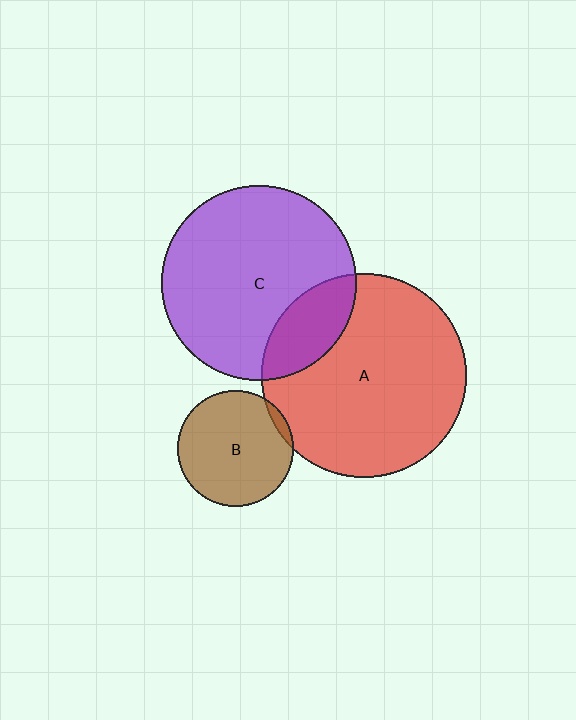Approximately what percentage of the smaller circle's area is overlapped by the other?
Approximately 5%.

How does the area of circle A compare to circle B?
Approximately 3.1 times.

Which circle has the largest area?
Circle A (red).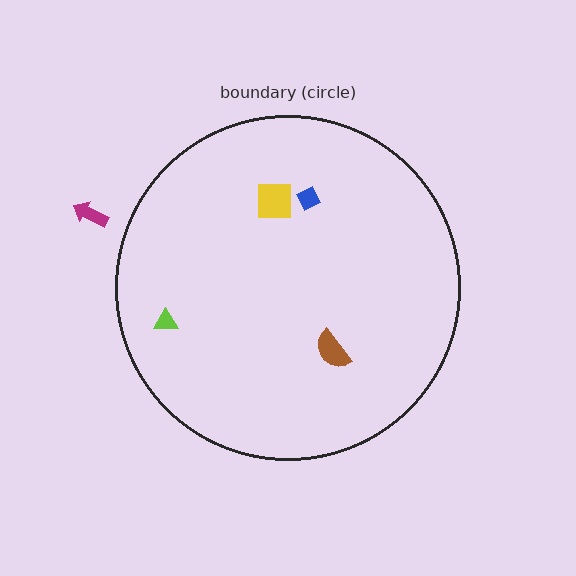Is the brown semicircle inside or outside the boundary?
Inside.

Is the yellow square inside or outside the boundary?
Inside.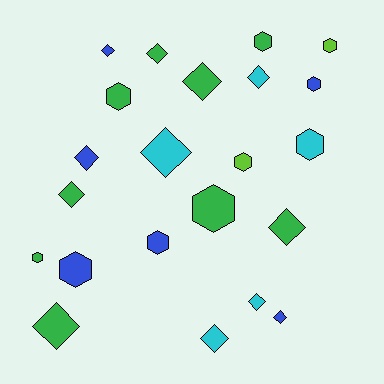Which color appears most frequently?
Green, with 9 objects.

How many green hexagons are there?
There are 4 green hexagons.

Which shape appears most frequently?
Diamond, with 12 objects.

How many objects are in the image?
There are 22 objects.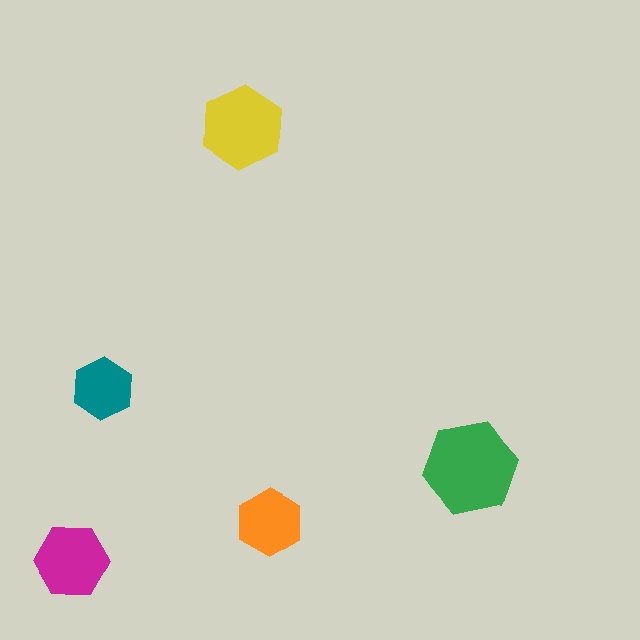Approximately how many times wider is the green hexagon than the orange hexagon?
About 1.5 times wider.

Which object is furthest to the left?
The magenta hexagon is leftmost.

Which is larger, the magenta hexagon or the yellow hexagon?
The yellow one.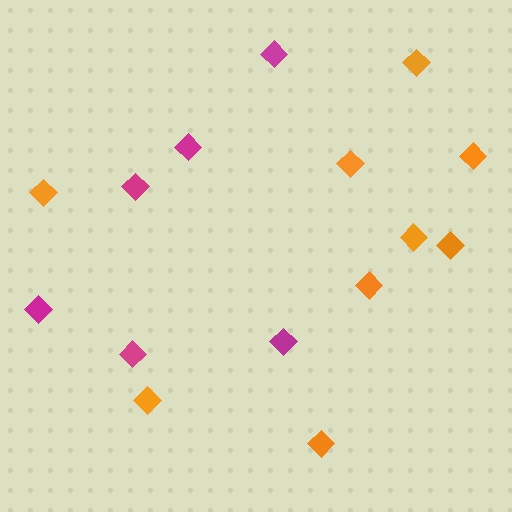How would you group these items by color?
There are 2 groups: one group of magenta diamonds (6) and one group of orange diamonds (9).